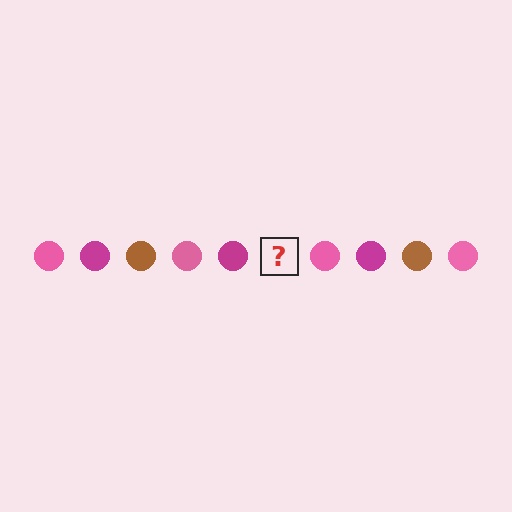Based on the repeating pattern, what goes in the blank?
The blank should be a brown circle.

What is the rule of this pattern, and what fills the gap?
The rule is that the pattern cycles through pink, magenta, brown circles. The gap should be filled with a brown circle.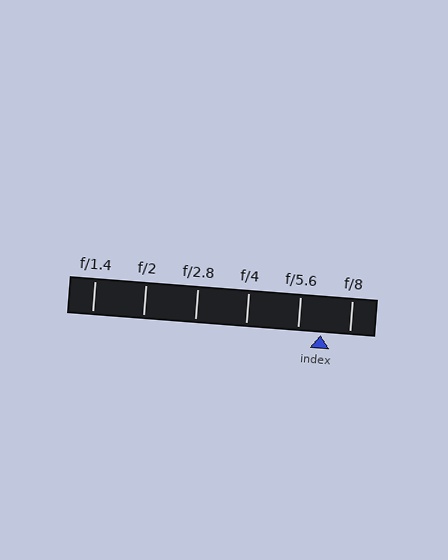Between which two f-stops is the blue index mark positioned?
The index mark is between f/5.6 and f/8.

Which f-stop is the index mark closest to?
The index mark is closest to f/5.6.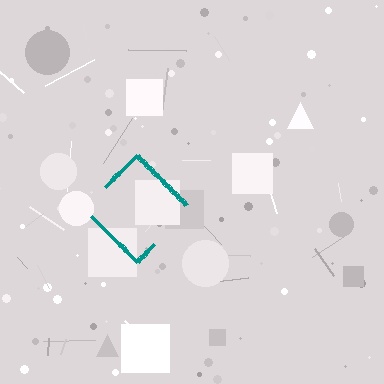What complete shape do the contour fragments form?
The contour fragments form a diamond.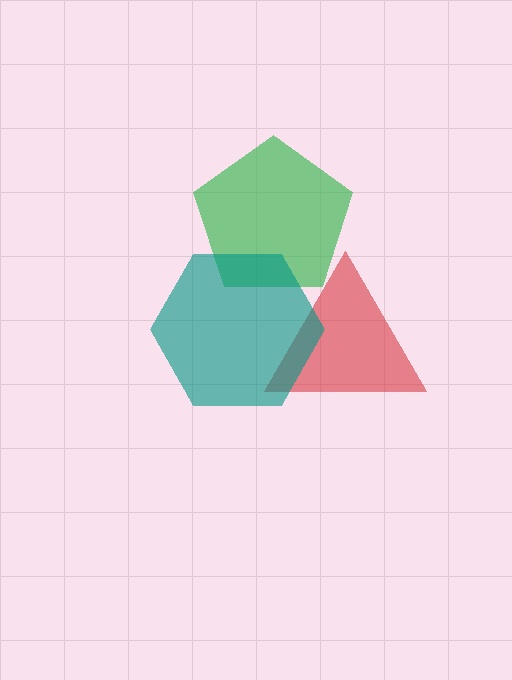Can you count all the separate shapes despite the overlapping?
Yes, there are 3 separate shapes.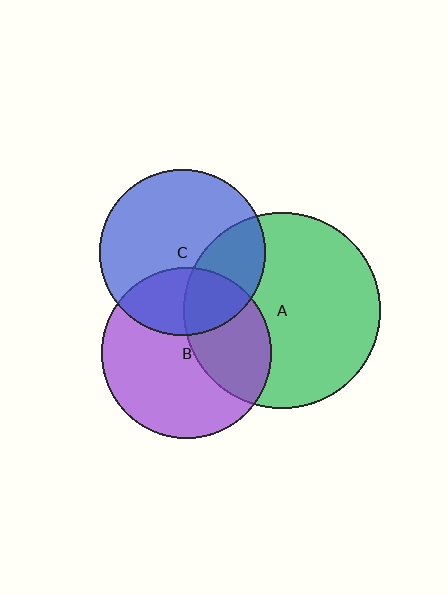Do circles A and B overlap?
Yes.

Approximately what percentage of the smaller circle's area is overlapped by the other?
Approximately 35%.